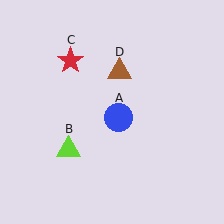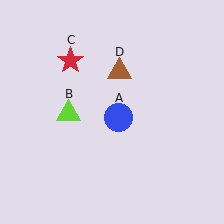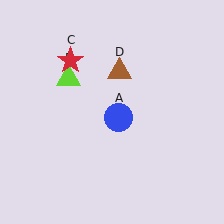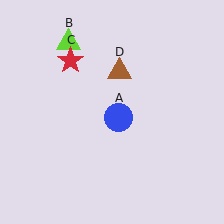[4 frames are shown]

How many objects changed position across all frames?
1 object changed position: lime triangle (object B).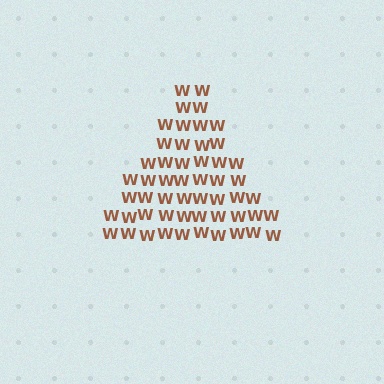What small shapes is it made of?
It is made of small letter W's.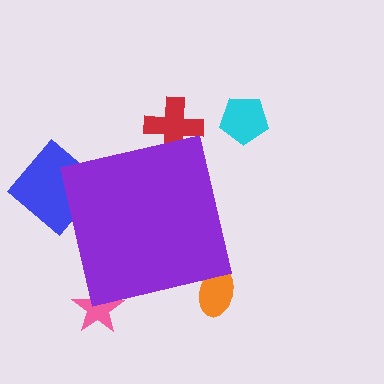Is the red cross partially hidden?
Yes, the red cross is partially hidden behind the purple square.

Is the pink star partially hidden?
Yes, the pink star is partially hidden behind the purple square.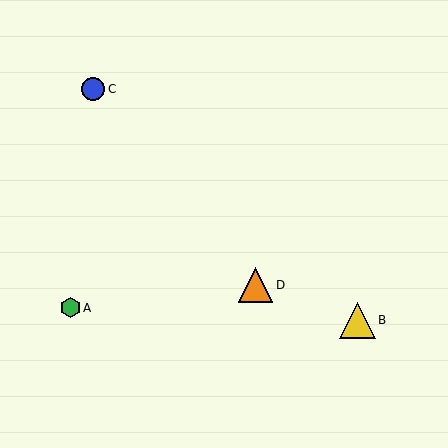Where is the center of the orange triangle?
The center of the orange triangle is at (255, 285).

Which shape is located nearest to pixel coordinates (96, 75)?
The blue circle (labeled C) at (93, 89) is nearest to that location.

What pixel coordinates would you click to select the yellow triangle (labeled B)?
Click at (358, 320) to select the yellow triangle B.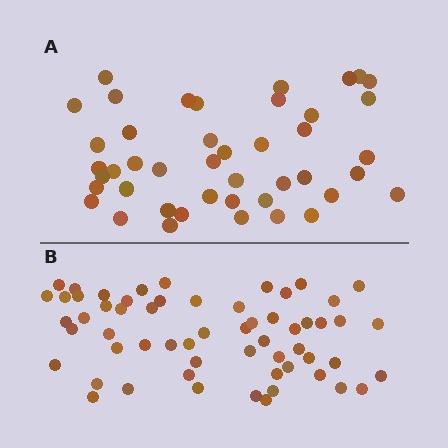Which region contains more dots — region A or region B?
Region B (the bottom region) has more dots.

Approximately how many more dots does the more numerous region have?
Region B has approximately 15 more dots than region A.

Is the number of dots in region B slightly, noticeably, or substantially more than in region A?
Region B has noticeably more, but not dramatically so. The ratio is roughly 1.3 to 1.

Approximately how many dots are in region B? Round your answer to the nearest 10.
About 60 dots. (The exact count is 59, which rounds to 60.)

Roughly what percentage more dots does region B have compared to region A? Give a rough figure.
About 35% more.